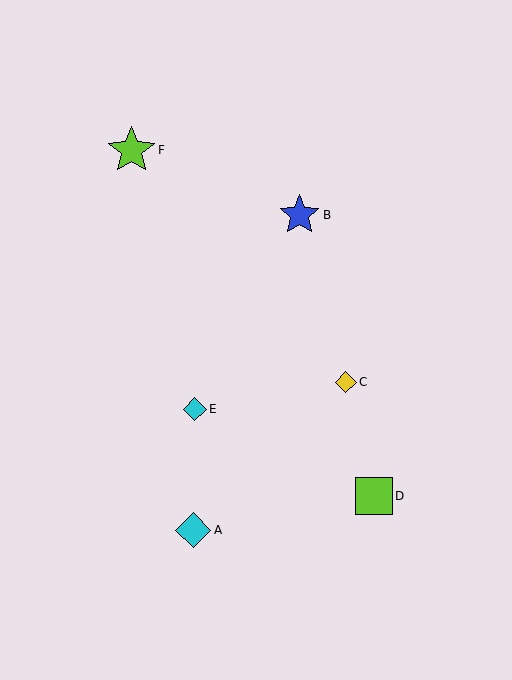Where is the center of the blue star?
The center of the blue star is at (300, 215).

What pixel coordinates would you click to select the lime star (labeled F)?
Click at (131, 150) to select the lime star F.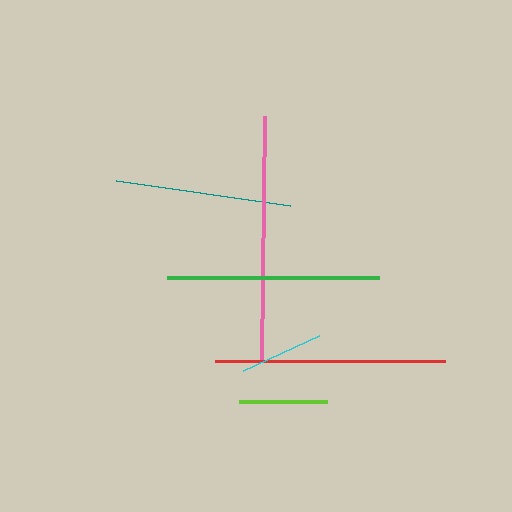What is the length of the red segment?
The red segment is approximately 230 pixels long.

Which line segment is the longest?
The pink line is the longest at approximately 243 pixels.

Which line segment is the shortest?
The cyan line is the shortest at approximately 84 pixels.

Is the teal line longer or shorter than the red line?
The red line is longer than the teal line.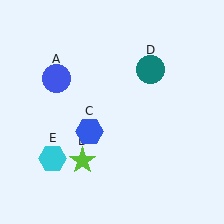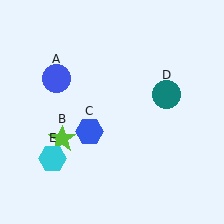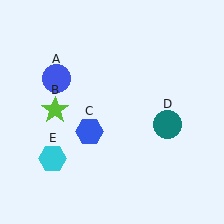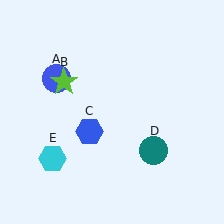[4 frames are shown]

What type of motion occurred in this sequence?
The lime star (object B), teal circle (object D) rotated clockwise around the center of the scene.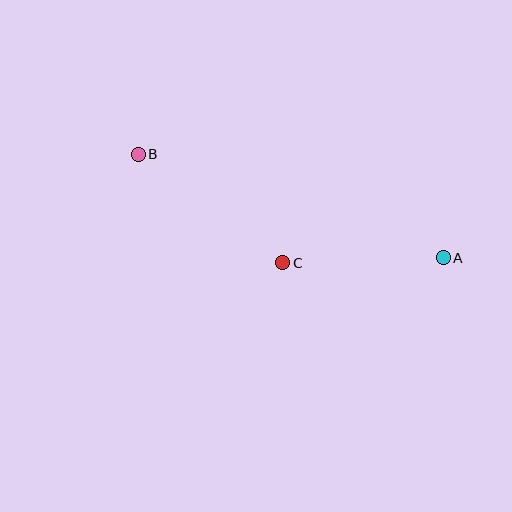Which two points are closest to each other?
Points A and C are closest to each other.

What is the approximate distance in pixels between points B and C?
The distance between B and C is approximately 181 pixels.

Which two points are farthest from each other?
Points A and B are farthest from each other.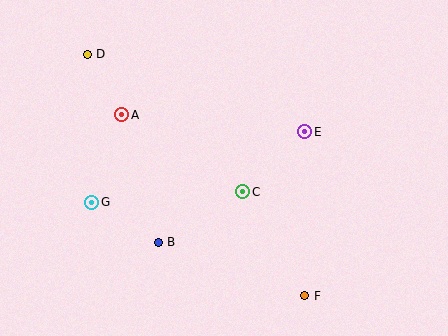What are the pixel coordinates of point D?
Point D is at (87, 54).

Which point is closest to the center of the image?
Point C at (243, 192) is closest to the center.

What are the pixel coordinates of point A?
Point A is at (122, 115).